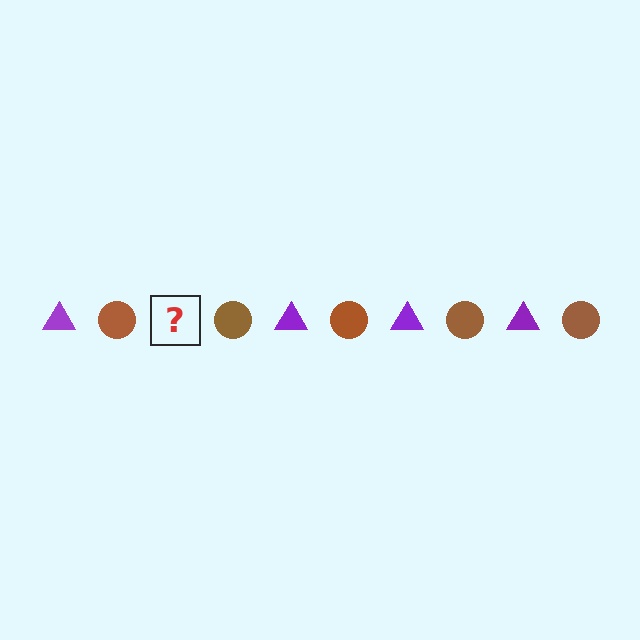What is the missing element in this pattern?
The missing element is a purple triangle.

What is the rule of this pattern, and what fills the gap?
The rule is that the pattern alternates between purple triangle and brown circle. The gap should be filled with a purple triangle.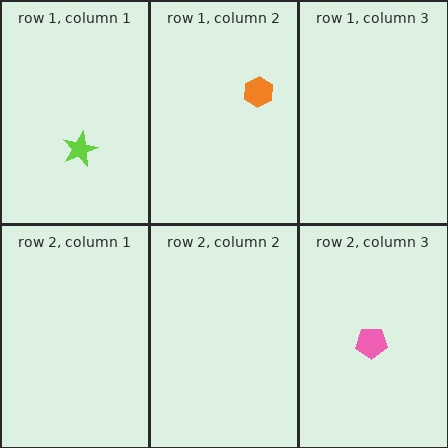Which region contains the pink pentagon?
The row 2, column 3 region.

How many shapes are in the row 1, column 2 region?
1.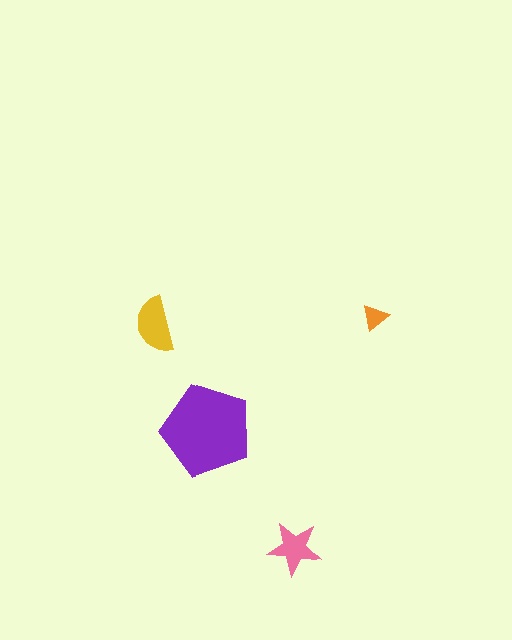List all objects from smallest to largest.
The orange triangle, the pink star, the yellow semicircle, the purple pentagon.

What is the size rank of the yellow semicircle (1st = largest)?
2nd.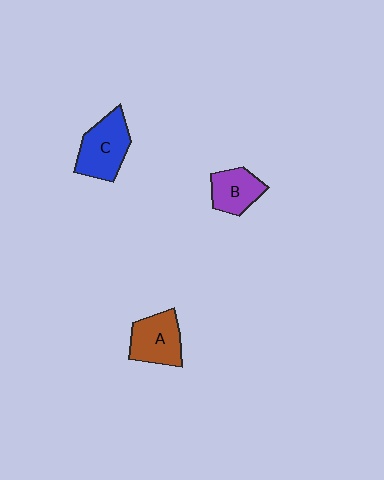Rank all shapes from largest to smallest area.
From largest to smallest: C (blue), A (brown), B (purple).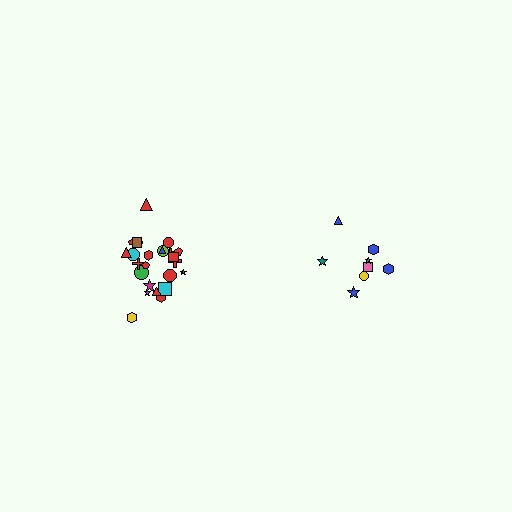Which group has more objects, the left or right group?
The left group.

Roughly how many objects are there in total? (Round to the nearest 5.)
Roughly 35 objects in total.